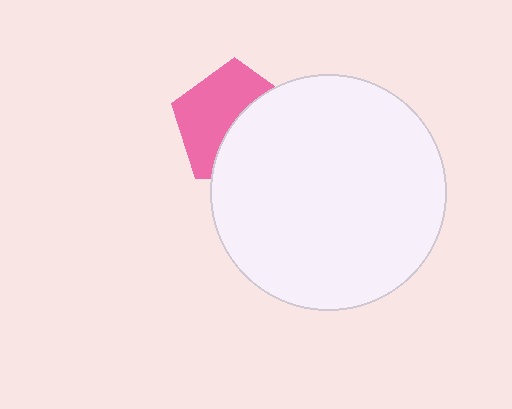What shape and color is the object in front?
The object in front is a white circle.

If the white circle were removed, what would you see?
You would see the complete pink pentagon.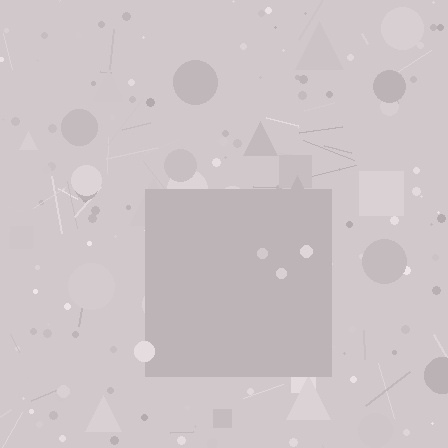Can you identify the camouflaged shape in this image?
The camouflaged shape is a square.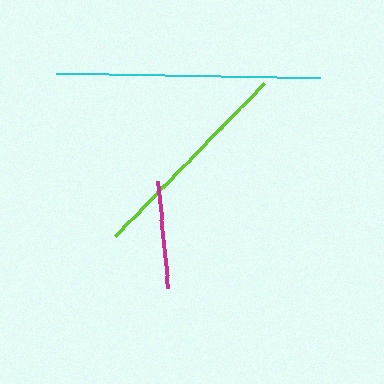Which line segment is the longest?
The cyan line is the longest at approximately 264 pixels.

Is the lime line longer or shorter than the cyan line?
The cyan line is longer than the lime line.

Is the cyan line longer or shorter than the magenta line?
The cyan line is longer than the magenta line.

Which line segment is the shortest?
The magenta line is the shortest at approximately 107 pixels.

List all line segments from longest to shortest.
From longest to shortest: cyan, lime, magenta.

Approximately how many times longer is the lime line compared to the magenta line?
The lime line is approximately 2.0 times the length of the magenta line.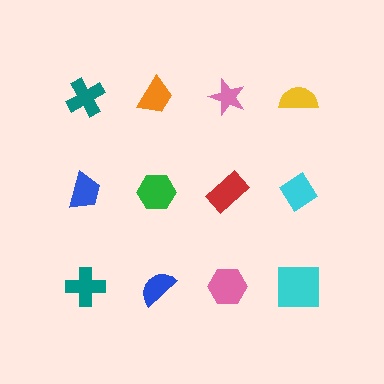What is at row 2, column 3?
A red rectangle.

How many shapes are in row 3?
4 shapes.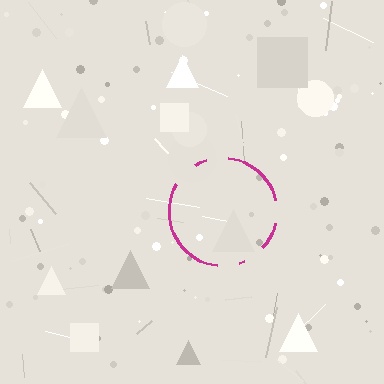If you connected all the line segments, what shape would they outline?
They would outline a circle.